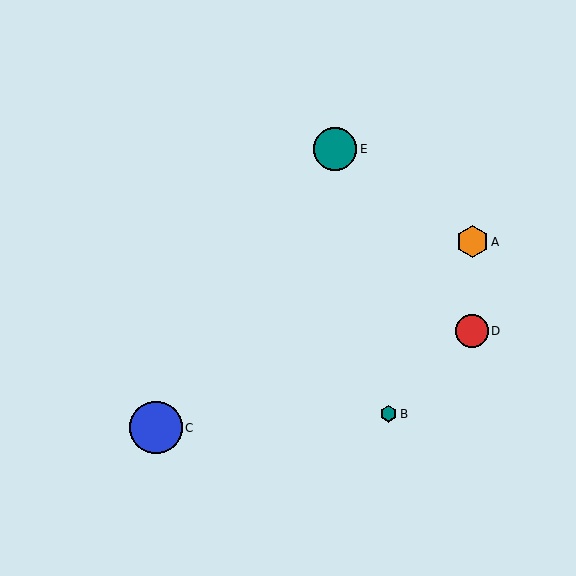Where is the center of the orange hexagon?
The center of the orange hexagon is at (473, 242).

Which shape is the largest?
The blue circle (labeled C) is the largest.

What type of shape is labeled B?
Shape B is a teal hexagon.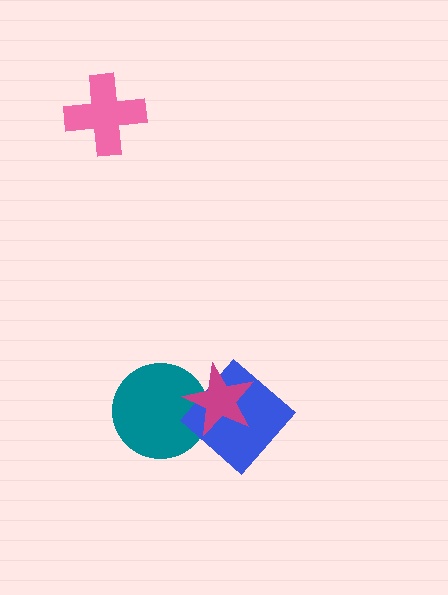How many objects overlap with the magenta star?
2 objects overlap with the magenta star.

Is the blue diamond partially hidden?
Yes, it is partially covered by another shape.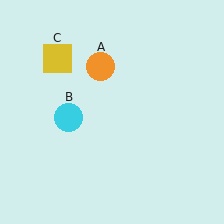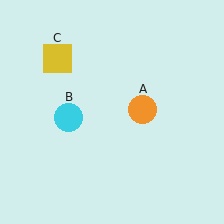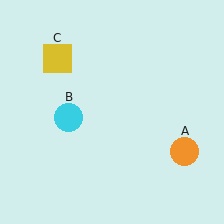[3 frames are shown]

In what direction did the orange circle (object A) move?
The orange circle (object A) moved down and to the right.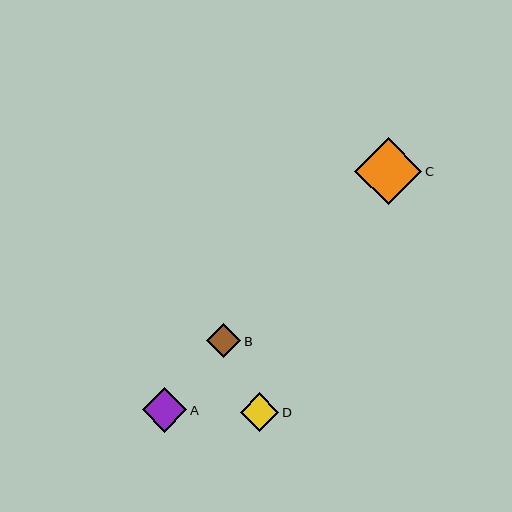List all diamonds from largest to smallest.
From largest to smallest: C, A, D, B.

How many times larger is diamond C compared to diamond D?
Diamond C is approximately 1.7 times the size of diamond D.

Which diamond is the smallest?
Diamond B is the smallest with a size of approximately 34 pixels.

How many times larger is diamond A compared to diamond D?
Diamond A is approximately 1.2 times the size of diamond D.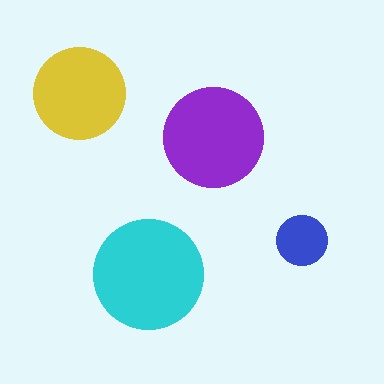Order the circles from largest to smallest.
the cyan one, the purple one, the yellow one, the blue one.